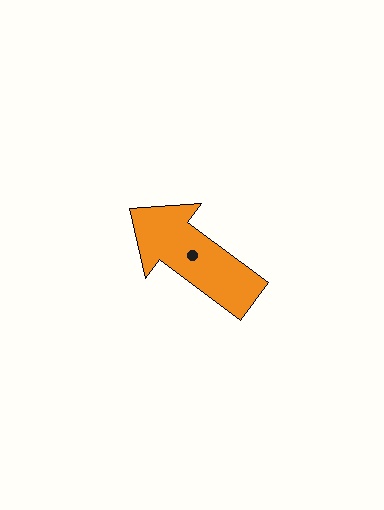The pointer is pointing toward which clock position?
Roughly 10 o'clock.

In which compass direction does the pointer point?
Northwest.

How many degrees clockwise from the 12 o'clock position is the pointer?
Approximately 307 degrees.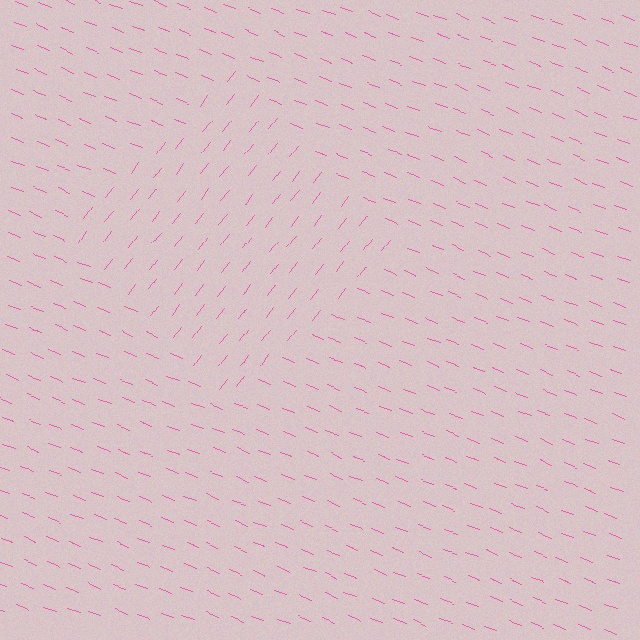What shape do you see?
I see a diamond.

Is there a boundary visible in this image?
Yes, there is a texture boundary formed by a change in line orientation.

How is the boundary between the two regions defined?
The boundary is defined purely by a change in line orientation (approximately 73 degrees difference). All lines are the same color and thickness.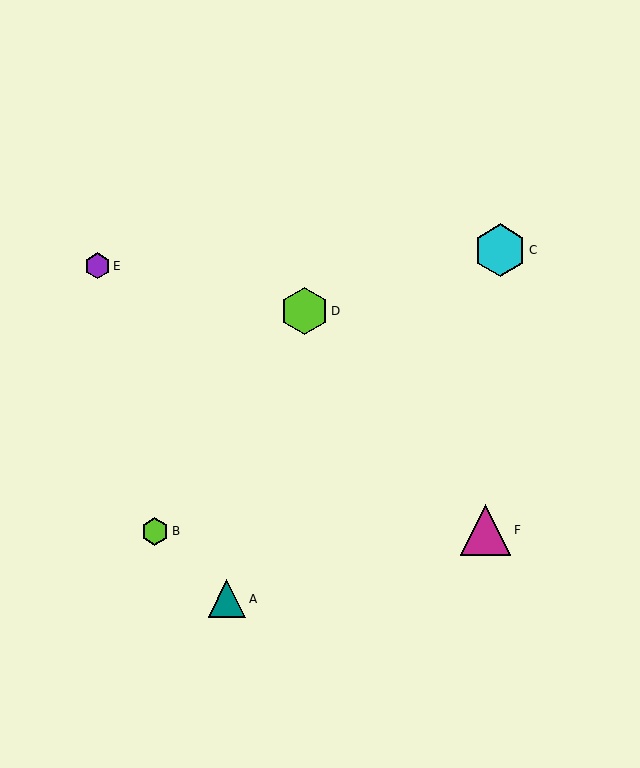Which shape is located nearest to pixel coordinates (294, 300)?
The lime hexagon (labeled D) at (304, 311) is nearest to that location.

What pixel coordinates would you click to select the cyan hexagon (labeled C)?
Click at (500, 250) to select the cyan hexagon C.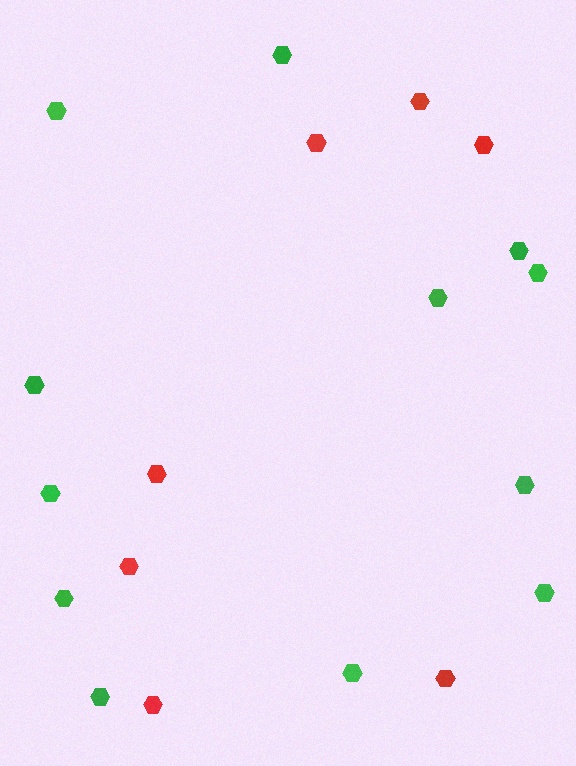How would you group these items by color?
There are 2 groups: one group of green hexagons (12) and one group of red hexagons (7).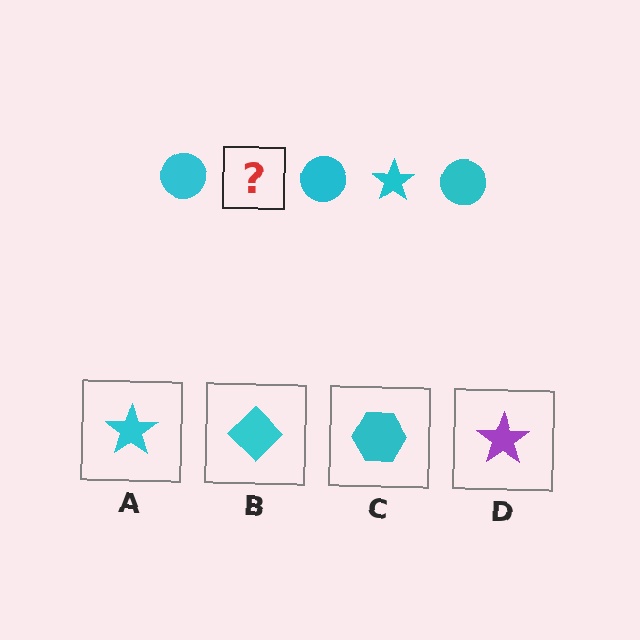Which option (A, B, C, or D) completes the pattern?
A.